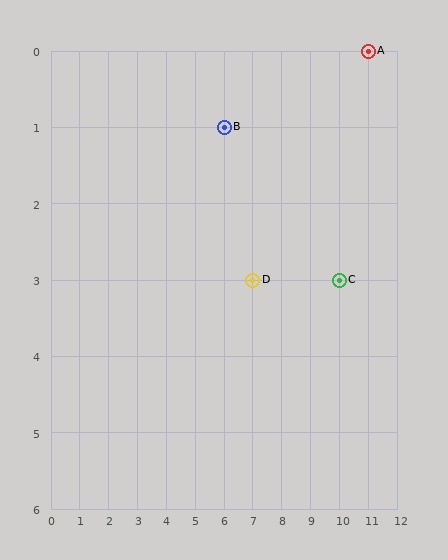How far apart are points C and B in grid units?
Points C and B are 4 columns and 2 rows apart (about 4.5 grid units diagonally).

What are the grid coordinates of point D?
Point D is at grid coordinates (7, 3).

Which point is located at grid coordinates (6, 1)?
Point B is at (6, 1).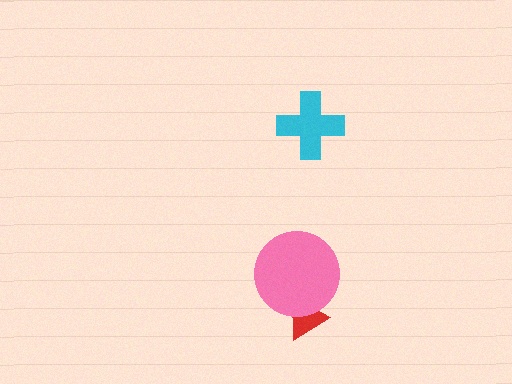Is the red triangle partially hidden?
Yes, it is partially covered by another shape.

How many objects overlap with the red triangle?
1 object overlaps with the red triangle.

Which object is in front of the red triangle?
The pink circle is in front of the red triangle.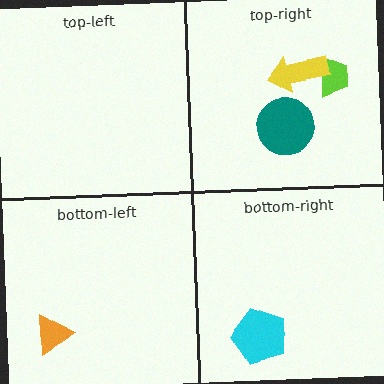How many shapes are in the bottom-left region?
1.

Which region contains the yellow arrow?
The top-right region.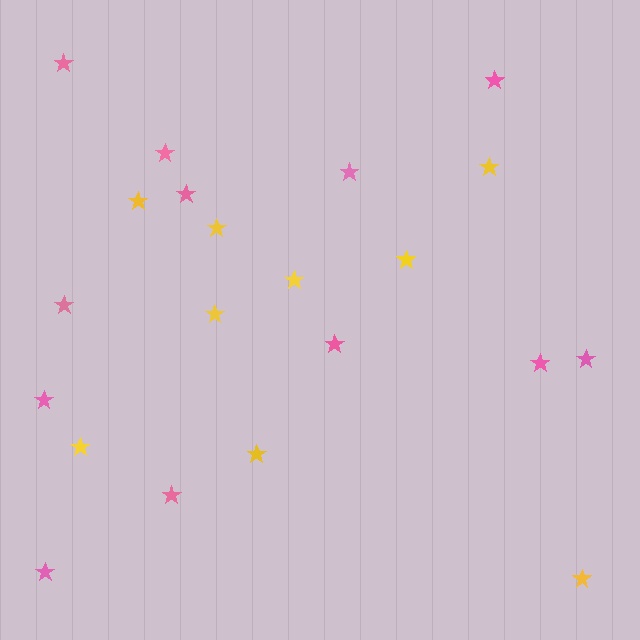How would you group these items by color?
There are 2 groups: one group of pink stars (12) and one group of yellow stars (9).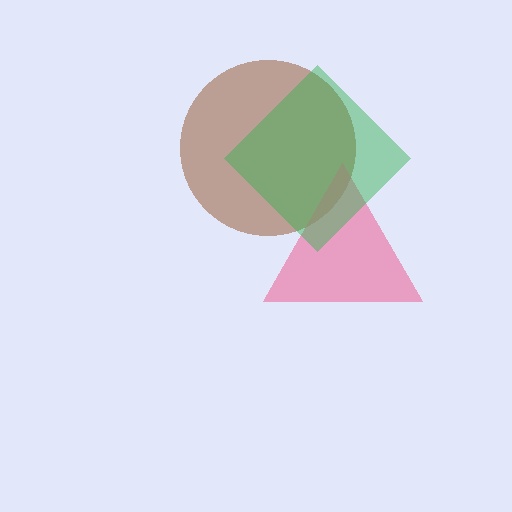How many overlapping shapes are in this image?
There are 3 overlapping shapes in the image.